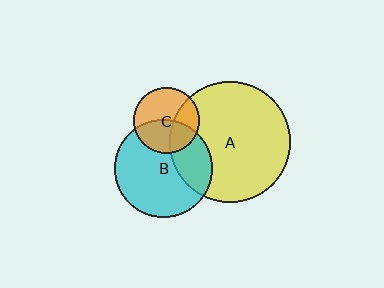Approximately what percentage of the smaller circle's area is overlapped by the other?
Approximately 30%.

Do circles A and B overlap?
Yes.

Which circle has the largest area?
Circle A (yellow).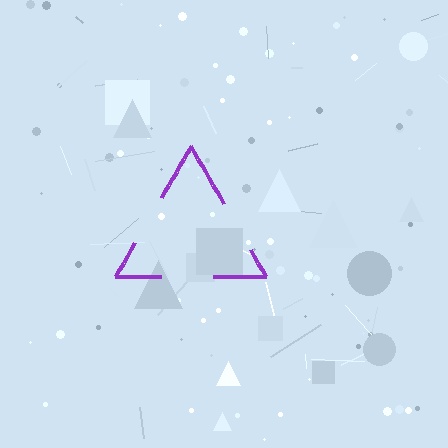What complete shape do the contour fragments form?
The contour fragments form a triangle.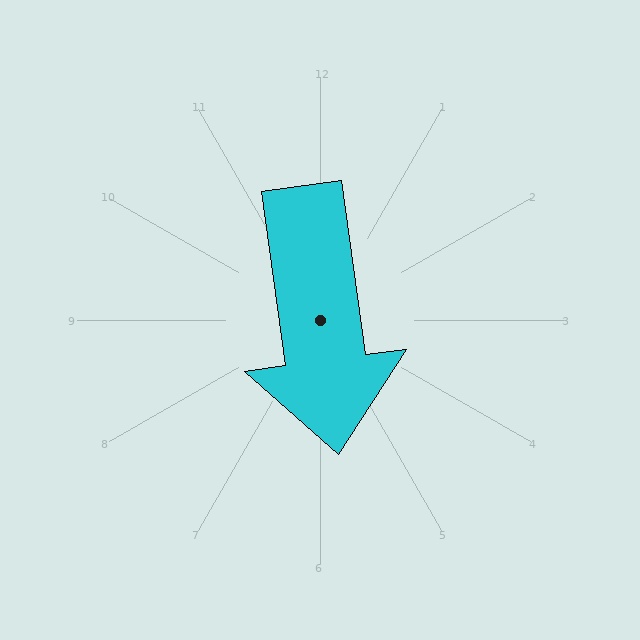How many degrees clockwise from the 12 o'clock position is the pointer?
Approximately 172 degrees.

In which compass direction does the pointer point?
South.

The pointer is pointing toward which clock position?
Roughly 6 o'clock.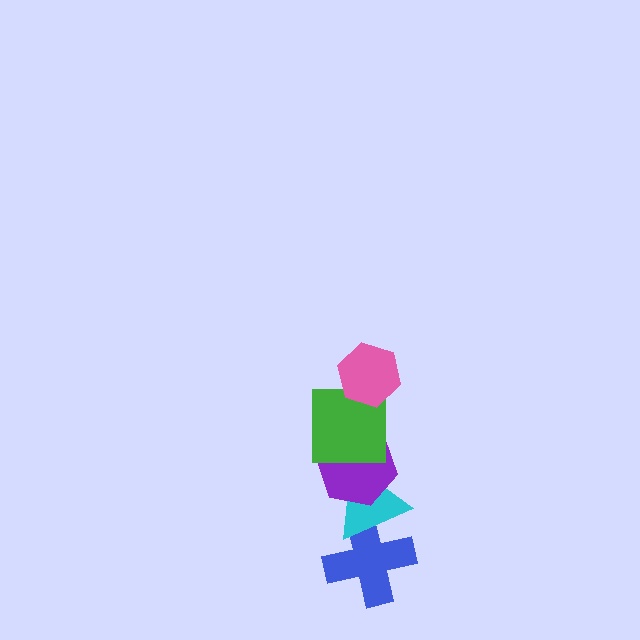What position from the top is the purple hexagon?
The purple hexagon is 3rd from the top.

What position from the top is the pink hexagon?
The pink hexagon is 1st from the top.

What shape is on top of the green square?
The pink hexagon is on top of the green square.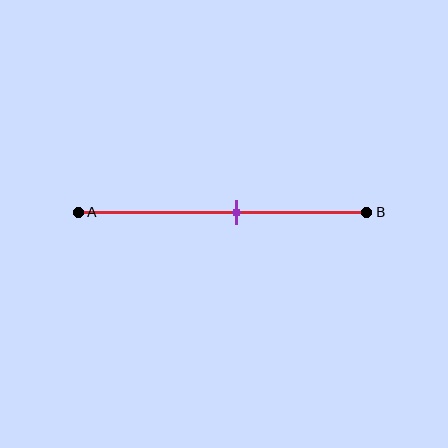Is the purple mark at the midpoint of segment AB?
No, the mark is at about 55% from A, not at the 50% midpoint.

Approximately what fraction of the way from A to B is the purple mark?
The purple mark is approximately 55% of the way from A to B.